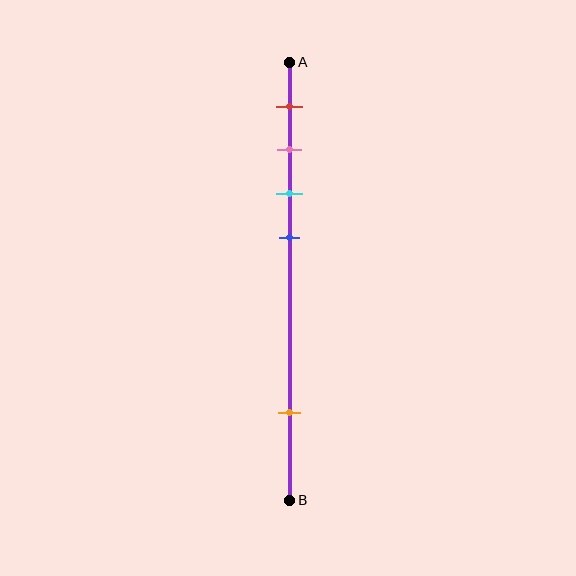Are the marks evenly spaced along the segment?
No, the marks are not evenly spaced.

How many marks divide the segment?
There are 5 marks dividing the segment.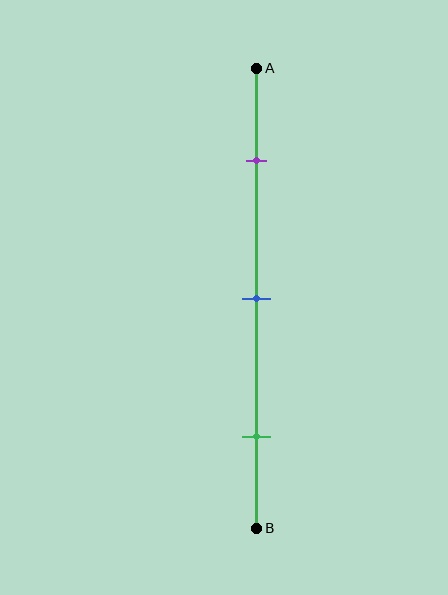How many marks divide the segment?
There are 3 marks dividing the segment.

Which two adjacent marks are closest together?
The purple and blue marks are the closest adjacent pair.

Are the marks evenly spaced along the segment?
Yes, the marks are approximately evenly spaced.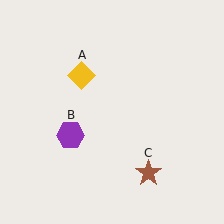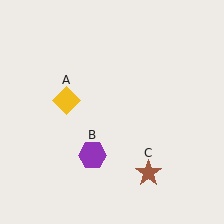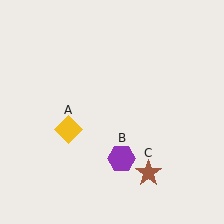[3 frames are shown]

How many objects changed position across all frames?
2 objects changed position: yellow diamond (object A), purple hexagon (object B).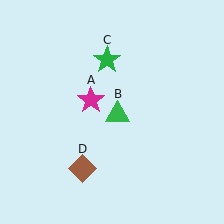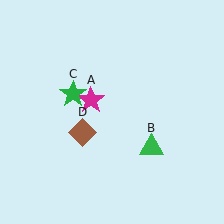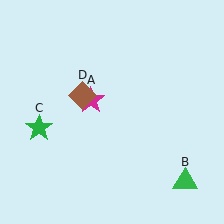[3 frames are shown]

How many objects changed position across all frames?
3 objects changed position: green triangle (object B), green star (object C), brown diamond (object D).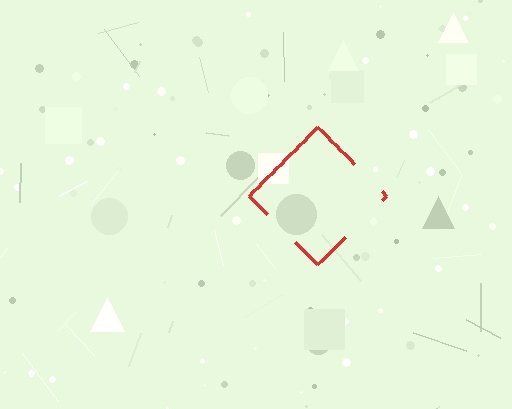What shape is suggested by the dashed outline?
The dashed outline suggests a diamond.